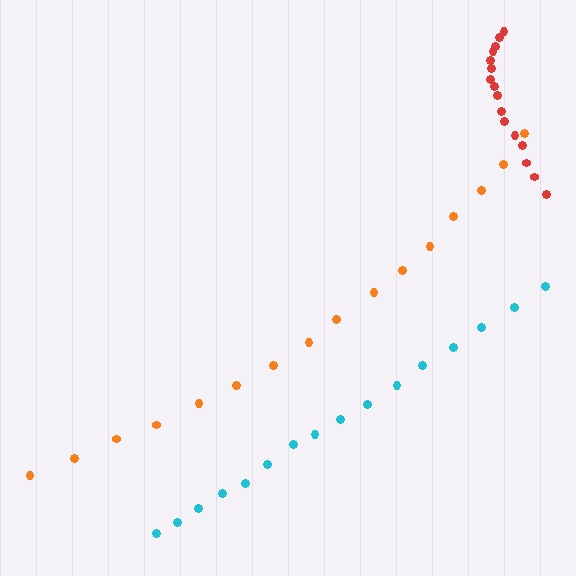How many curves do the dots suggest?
There are 3 distinct paths.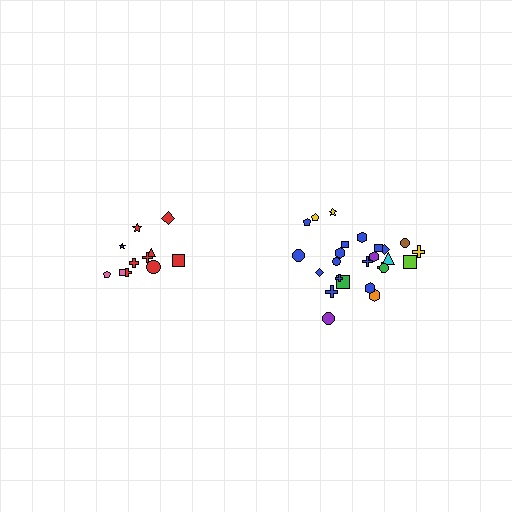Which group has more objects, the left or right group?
The right group.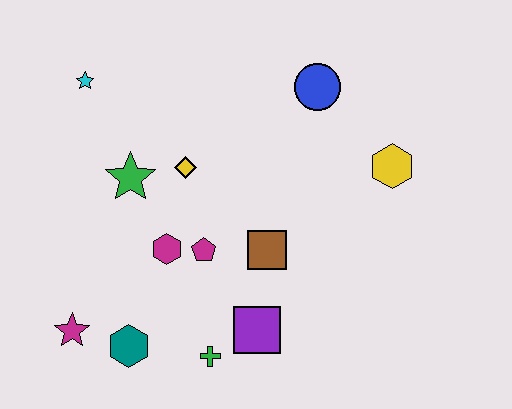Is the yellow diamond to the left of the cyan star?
No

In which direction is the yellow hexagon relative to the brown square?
The yellow hexagon is to the right of the brown square.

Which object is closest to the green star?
The yellow diamond is closest to the green star.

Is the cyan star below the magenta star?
No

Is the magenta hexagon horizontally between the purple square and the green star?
Yes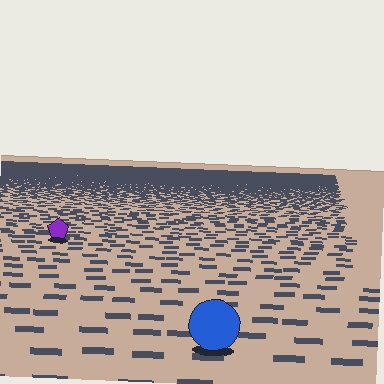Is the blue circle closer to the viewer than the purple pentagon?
Yes. The blue circle is closer — you can tell from the texture gradient: the ground texture is coarser near it.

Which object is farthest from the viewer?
The purple pentagon is farthest from the viewer. It appears smaller and the ground texture around it is denser.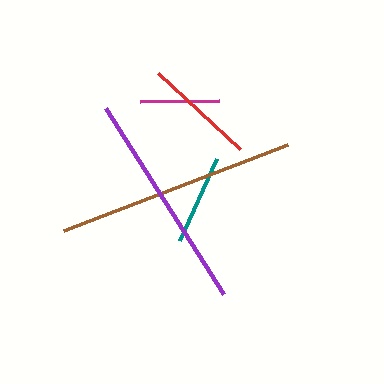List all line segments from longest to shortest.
From longest to shortest: brown, purple, red, teal, magenta.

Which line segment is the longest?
The brown line is the longest at approximately 240 pixels.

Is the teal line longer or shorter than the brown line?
The brown line is longer than the teal line.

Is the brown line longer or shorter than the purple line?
The brown line is longer than the purple line.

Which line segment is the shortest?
The magenta line is the shortest at approximately 79 pixels.